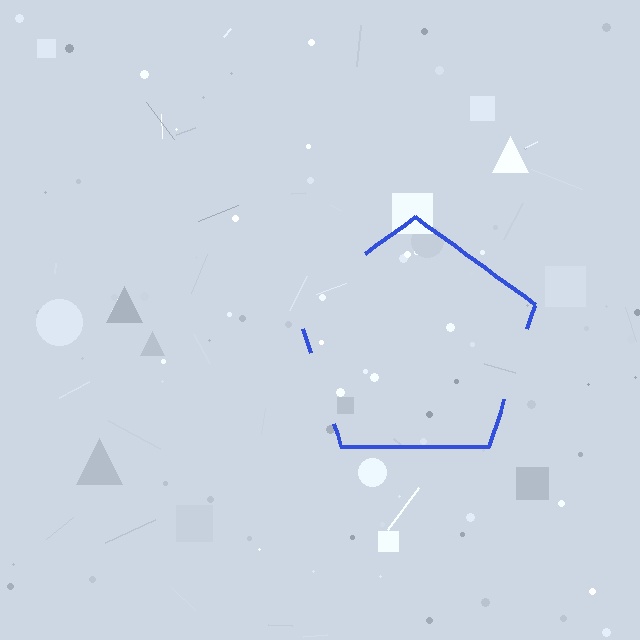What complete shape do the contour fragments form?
The contour fragments form a pentagon.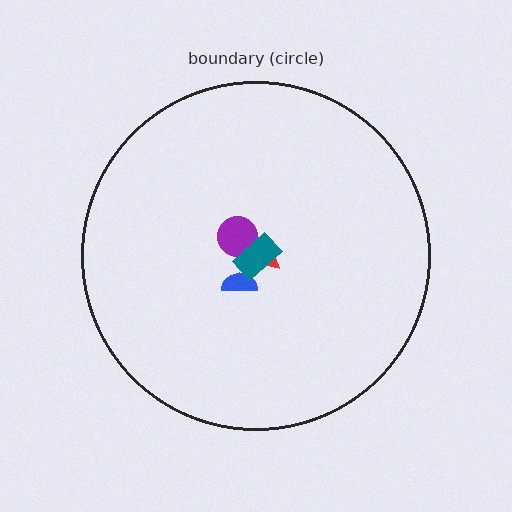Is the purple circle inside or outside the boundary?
Inside.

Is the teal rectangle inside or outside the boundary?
Inside.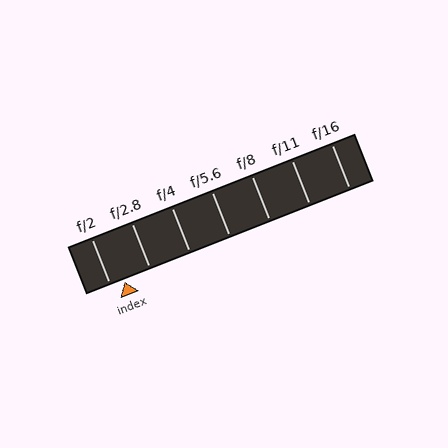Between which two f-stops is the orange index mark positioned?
The index mark is between f/2 and f/2.8.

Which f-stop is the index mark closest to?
The index mark is closest to f/2.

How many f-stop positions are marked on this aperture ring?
There are 7 f-stop positions marked.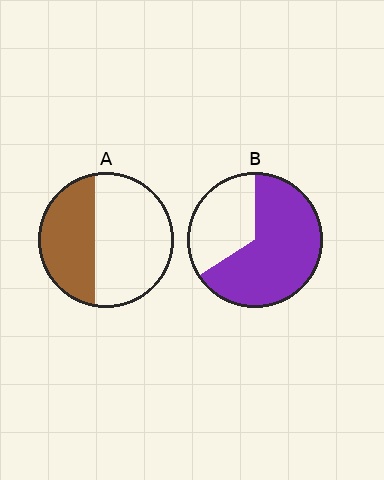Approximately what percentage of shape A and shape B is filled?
A is approximately 40% and B is approximately 65%.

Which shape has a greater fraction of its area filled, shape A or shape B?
Shape B.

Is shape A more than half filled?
No.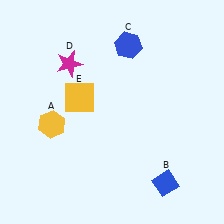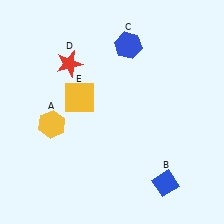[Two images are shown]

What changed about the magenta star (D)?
In Image 1, D is magenta. In Image 2, it changed to red.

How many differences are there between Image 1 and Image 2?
There is 1 difference between the two images.